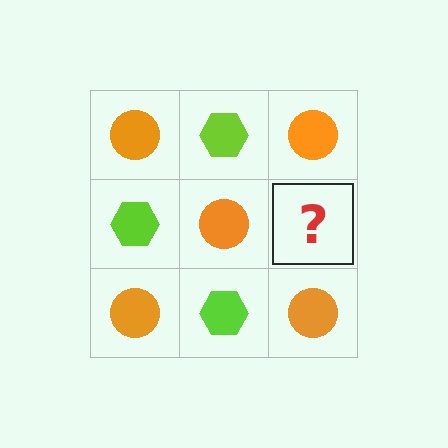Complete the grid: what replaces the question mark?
The question mark should be replaced with a lime hexagon.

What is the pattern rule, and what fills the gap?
The rule is that it alternates orange circle and lime hexagon in a checkerboard pattern. The gap should be filled with a lime hexagon.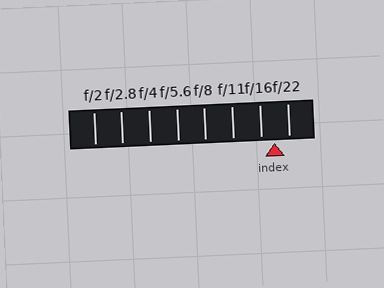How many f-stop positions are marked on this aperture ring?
There are 8 f-stop positions marked.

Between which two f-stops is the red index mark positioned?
The index mark is between f/16 and f/22.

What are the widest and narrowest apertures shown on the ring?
The widest aperture shown is f/2 and the narrowest is f/22.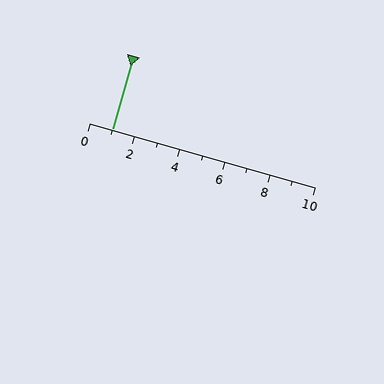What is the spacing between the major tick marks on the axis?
The major ticks are spaced 2 apart.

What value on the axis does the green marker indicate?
The marker indicates approximately 1.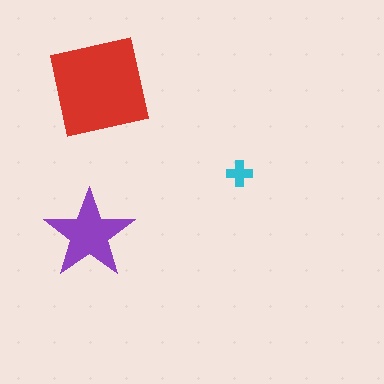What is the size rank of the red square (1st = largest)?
1st.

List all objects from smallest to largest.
The cyan cross, the purple star, the red square.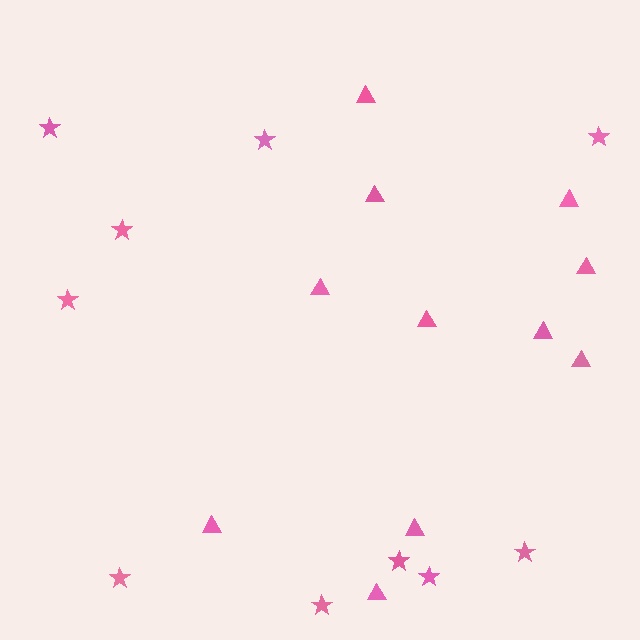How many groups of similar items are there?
There are 2 groups: one group of stars (10) and one group of triangles (11).